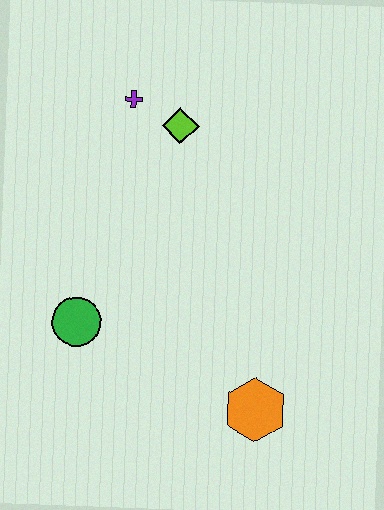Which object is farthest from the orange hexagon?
The purple cross is farthest from the orange hexagon.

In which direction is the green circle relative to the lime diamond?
The green circle is below the lime diamond.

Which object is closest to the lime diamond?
The purple cross is closest to the lime diamond.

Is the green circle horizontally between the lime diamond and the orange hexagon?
No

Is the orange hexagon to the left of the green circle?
No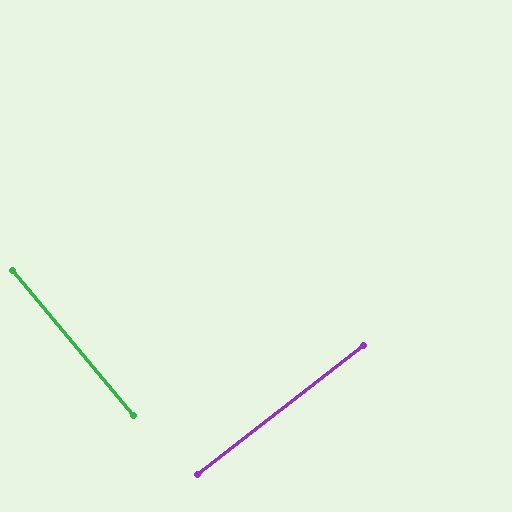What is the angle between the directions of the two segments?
Approximately 88 degrees.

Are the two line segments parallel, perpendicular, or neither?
Perpendicular — they meet at approximately 88°.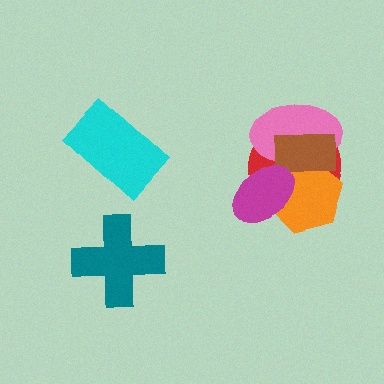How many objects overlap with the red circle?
4 objects overlap with the red circle.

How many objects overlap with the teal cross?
0 objects overlap with the teal cross.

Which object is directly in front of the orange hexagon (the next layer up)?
The pink ellipse is directly in front of the orange hexagon.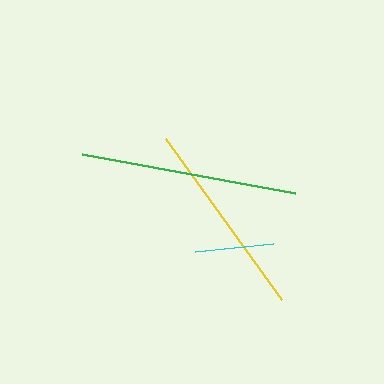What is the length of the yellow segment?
The yellow segment is approximately 199 pixels long.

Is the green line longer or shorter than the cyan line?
The green line is longer than the cyan line.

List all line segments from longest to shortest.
From longest to shortest: green, yellow, cyan.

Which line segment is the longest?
The green line is the longest at approximately 217 pixels.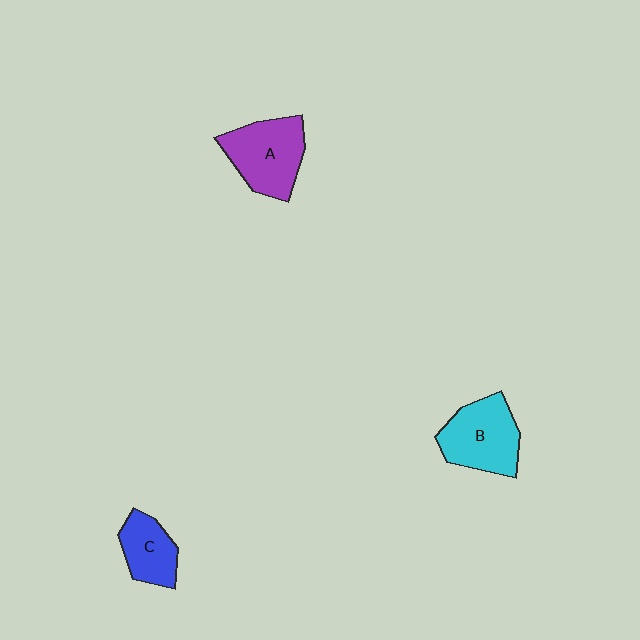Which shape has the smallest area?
Shape C (blue).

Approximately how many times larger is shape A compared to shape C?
Approximately 1.5 times.